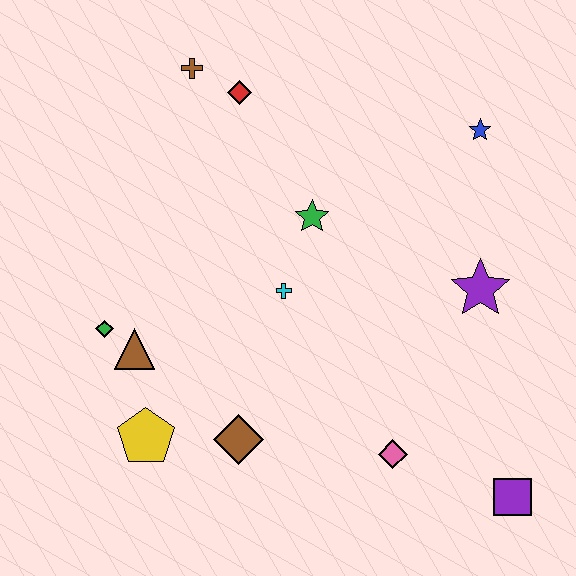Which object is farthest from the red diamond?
The purple square is farthest from the red diamond.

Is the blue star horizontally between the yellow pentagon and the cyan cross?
No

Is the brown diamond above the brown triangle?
No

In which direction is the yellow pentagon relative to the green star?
The yellow pentagon is below the green star.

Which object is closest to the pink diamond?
The purple square is closest to the pink diamond.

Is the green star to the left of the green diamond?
No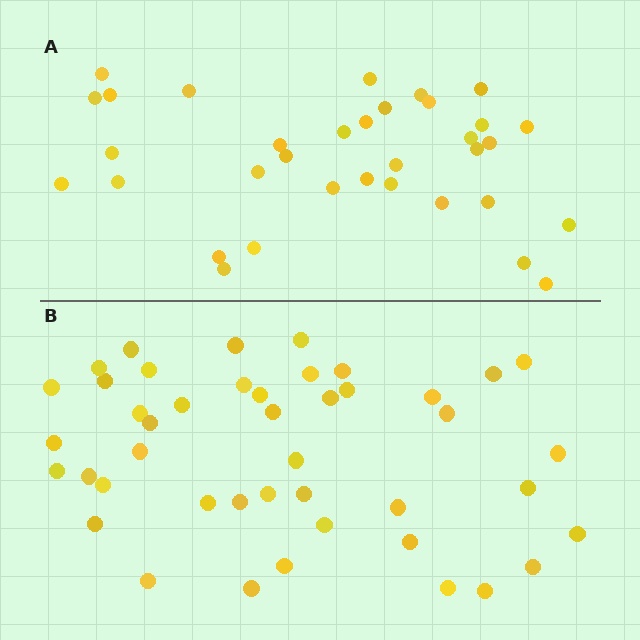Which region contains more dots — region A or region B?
Region B (the bottom region) has more dots.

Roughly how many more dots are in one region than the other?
Region B has roughly 10 or so more dots than region A.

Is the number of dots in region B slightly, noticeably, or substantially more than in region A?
Region B has noticeably more, but not dramatically so. The ratio is roughly 1.3 to 1.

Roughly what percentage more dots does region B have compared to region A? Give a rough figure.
About 30% more.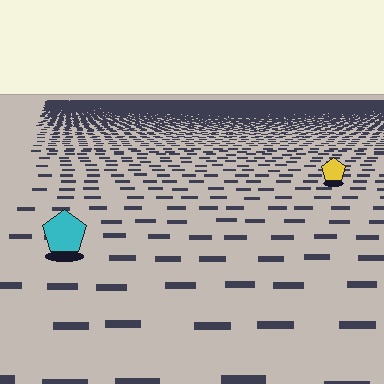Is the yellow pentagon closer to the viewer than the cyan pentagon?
No. The cyan pentagon is closer — you can tell from the texture gradient: the ground texture is coarser near it.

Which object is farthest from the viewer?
The yellow pentagon is farthest from the viewer. It appears smaller and the ground texture around it is denser.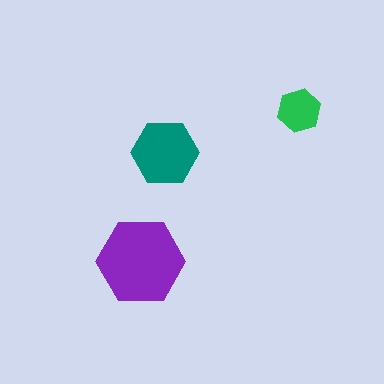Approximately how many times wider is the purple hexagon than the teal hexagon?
About 1.5 times wider.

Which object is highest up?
The green hexagon is topmost.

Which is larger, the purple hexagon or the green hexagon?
The purple one.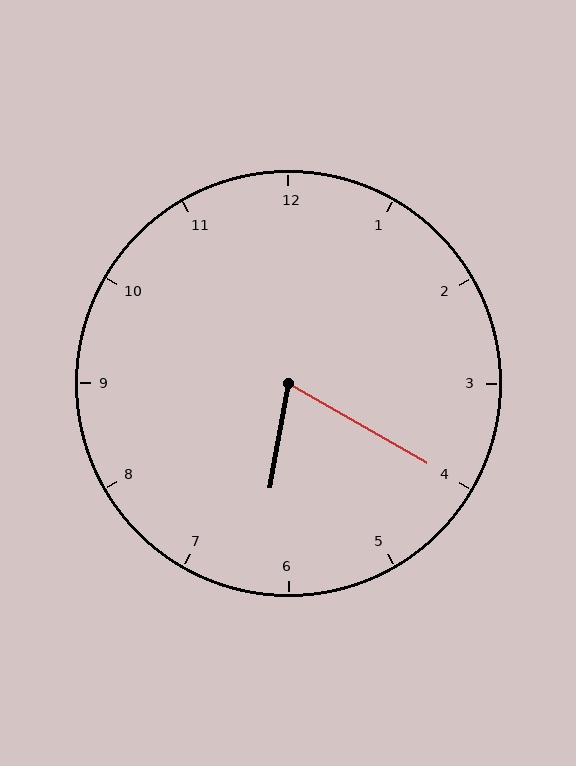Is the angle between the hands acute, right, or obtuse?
It is acute.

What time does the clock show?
6:20.